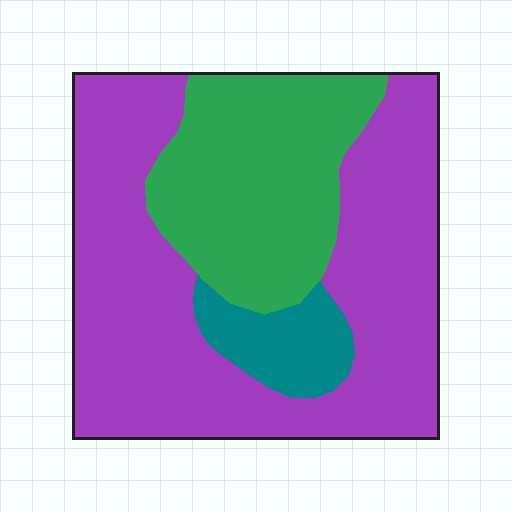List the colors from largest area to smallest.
From largest to smallest: purple, green, teal.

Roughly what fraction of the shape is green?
Green covers 30% of the shape.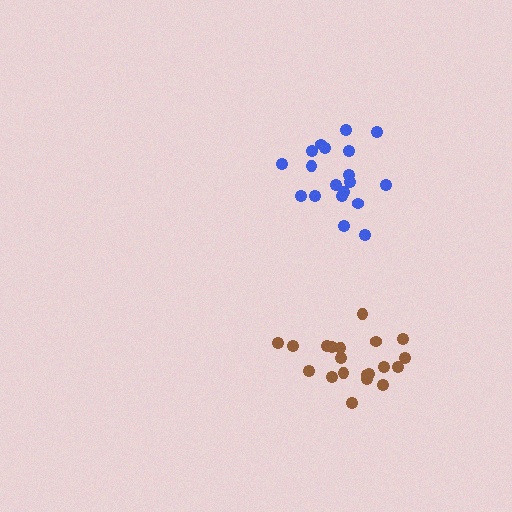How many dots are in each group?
Group 1: 20 dots, Group 2: 19 dots (39 total).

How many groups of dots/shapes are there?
There are 2 groups.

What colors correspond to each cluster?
The clusters are colored: brown, blue.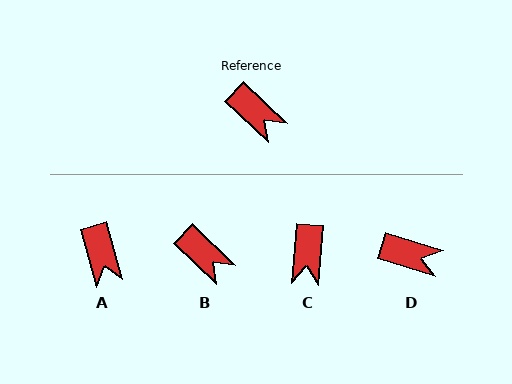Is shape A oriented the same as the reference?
No, it is off by about 31 degrees.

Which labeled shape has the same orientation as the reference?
B.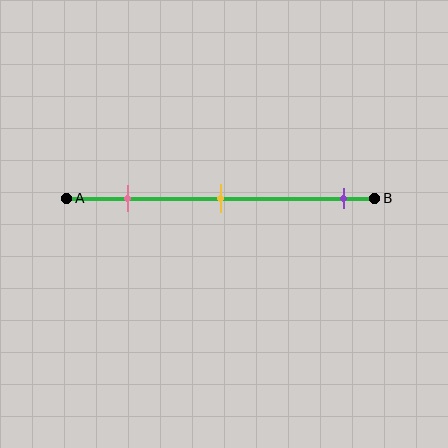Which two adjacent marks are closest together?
The pink and yellow marks are the closest adjacent pair.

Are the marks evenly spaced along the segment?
No, the marks are not evenly spaced.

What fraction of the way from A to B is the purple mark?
The purple mark is approximately 90% (0.9) of the way from A to B.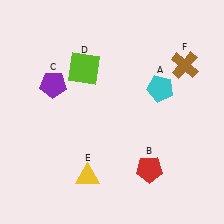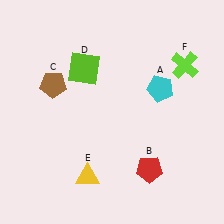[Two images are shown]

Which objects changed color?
C changed from purple to brown. F changed from brown to lime.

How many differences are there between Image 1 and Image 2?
There are 2 differences between the two images.